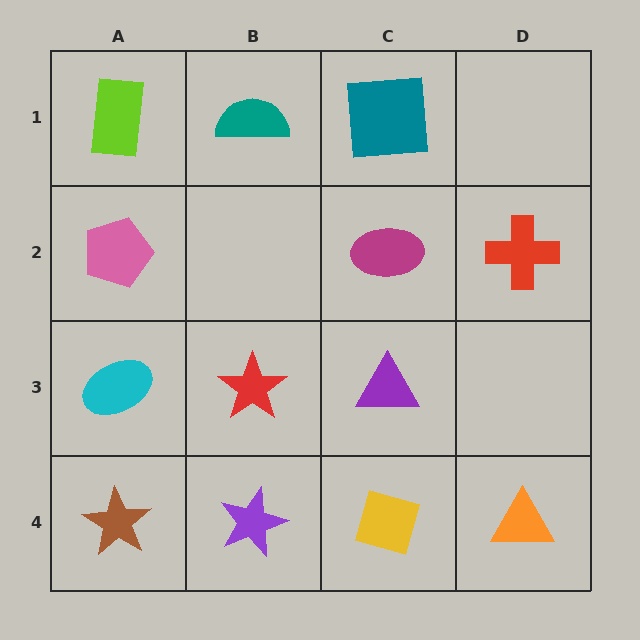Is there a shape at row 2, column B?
No, that cell is empty.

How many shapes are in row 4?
4 shapes.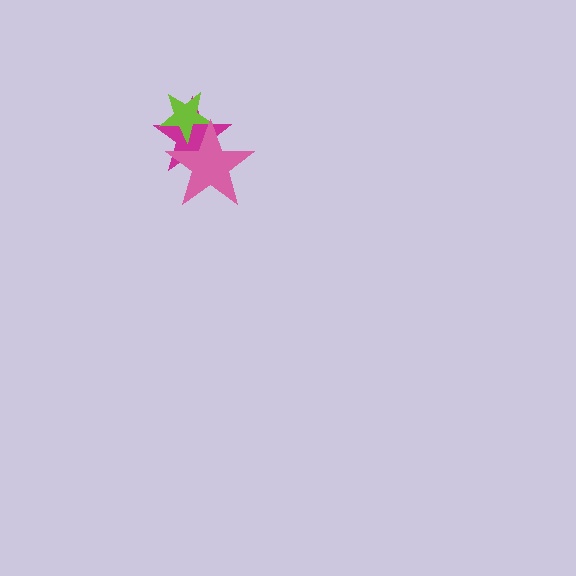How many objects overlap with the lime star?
2 objects overlap with the lime star.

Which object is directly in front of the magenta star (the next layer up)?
The lime star is directly in front of the magenta star.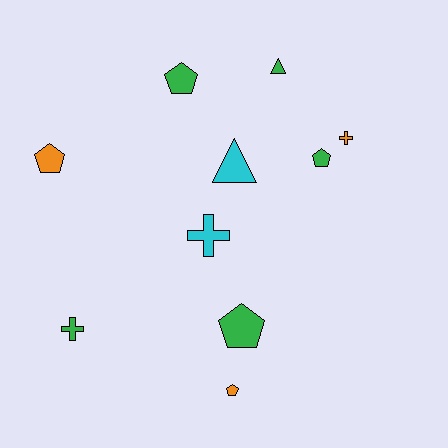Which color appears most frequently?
Green, with 5 objects.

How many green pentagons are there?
There are 3 green pentagons.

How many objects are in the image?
There are 10 objects.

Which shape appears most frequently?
Pentagon, with 5 objects.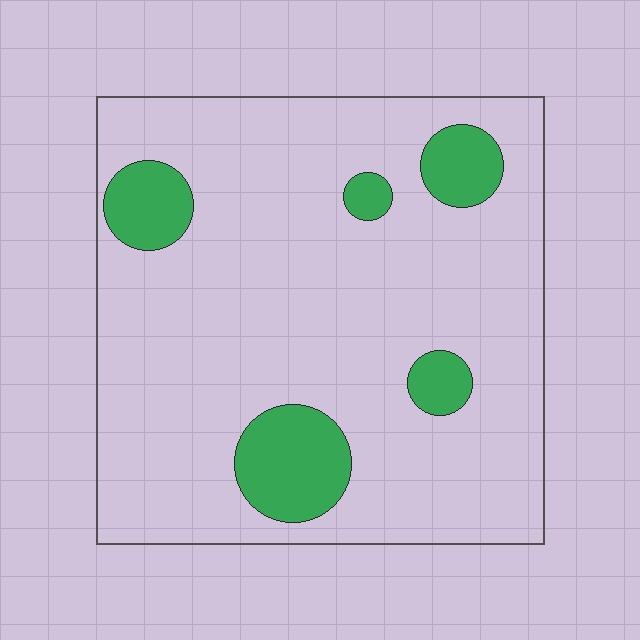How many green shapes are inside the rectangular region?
5.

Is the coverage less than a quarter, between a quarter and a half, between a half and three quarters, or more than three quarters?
Less than a quarter.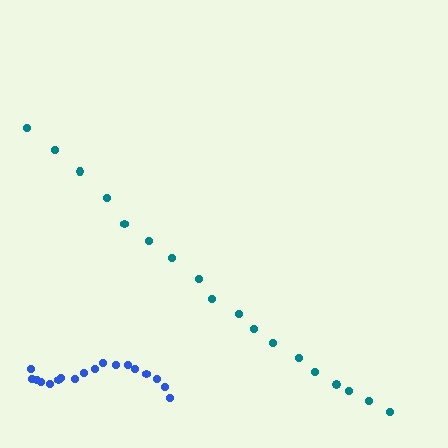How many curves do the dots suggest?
There are 2 distinct paths.